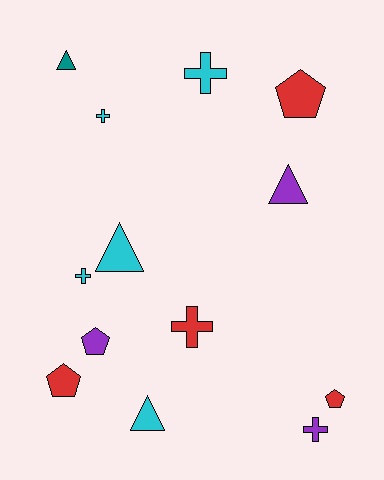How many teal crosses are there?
There are no teal crosses.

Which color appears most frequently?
Cyan, with 5 objects.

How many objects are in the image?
There are 13 objects.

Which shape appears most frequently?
Cross, with 5 objects.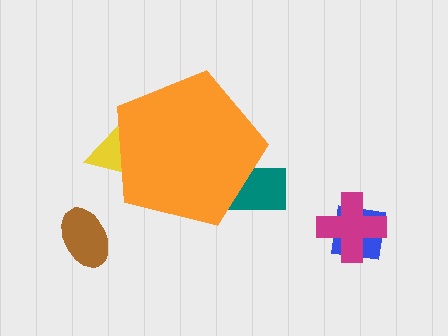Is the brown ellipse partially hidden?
No, the brown ellipse is fully visible.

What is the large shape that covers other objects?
An orange pentagon.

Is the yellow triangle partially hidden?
Yes, the yellow triangle is partially hidden behind the orange pentagon.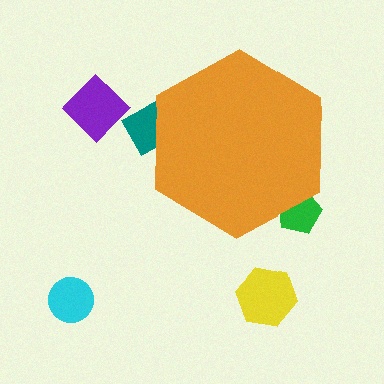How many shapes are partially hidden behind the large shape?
2 shapes are partially hidden.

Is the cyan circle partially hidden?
No, the cyan circle is fully visible.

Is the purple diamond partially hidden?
No, the purple diamond is fully visible.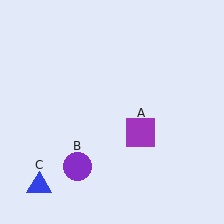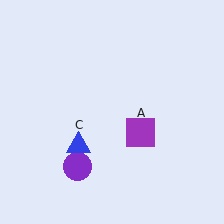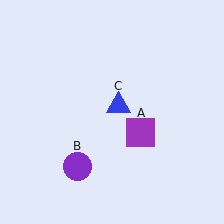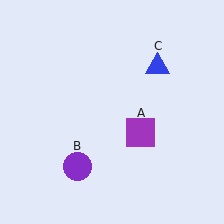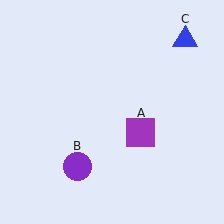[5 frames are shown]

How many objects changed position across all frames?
1 object changed position: blue triangle (object C).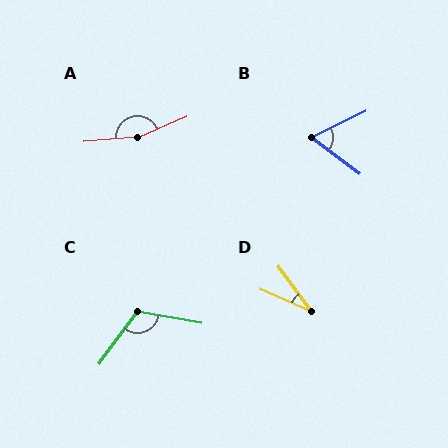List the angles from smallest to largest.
D (31°), B (63°), C (116°), A (161°).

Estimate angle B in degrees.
Approximately 63 degrees.